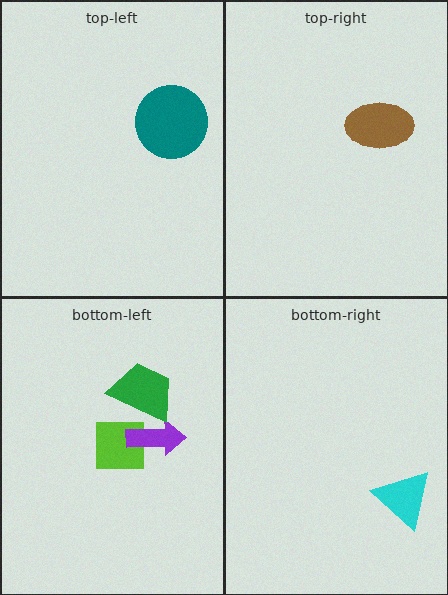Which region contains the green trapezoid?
The bottom-left region.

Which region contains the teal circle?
The top-left region.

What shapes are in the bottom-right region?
The cyan triangle.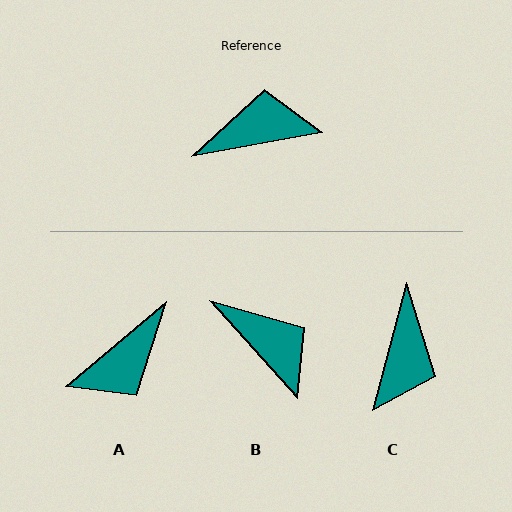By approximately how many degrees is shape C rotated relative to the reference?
Approximately 115 degrees clockwise.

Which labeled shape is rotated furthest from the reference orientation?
A, about 150 degrees away.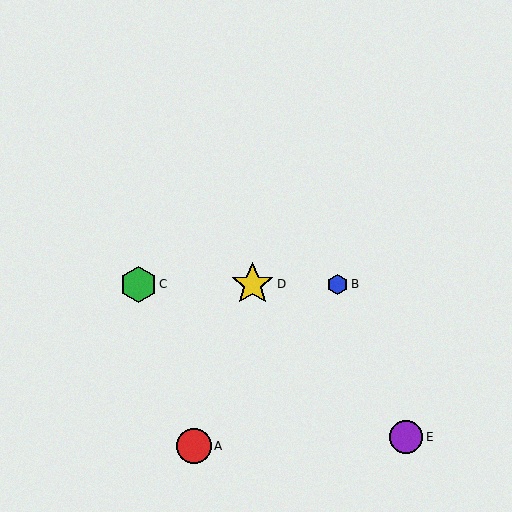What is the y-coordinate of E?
Object E is at y≈437.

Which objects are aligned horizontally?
Objects B, C, D are aligned horizontally.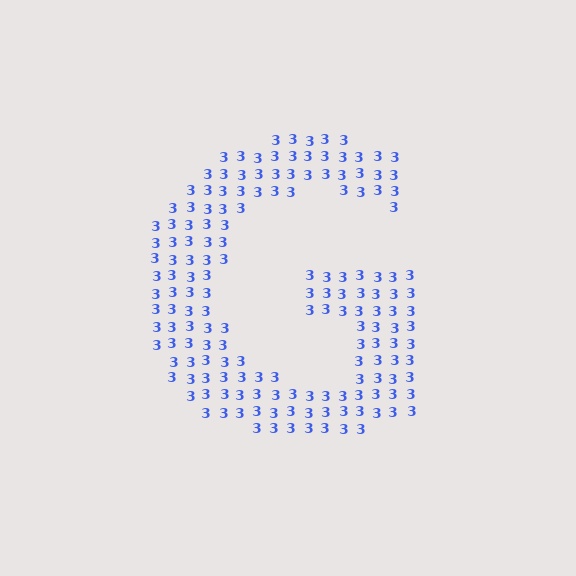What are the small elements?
The small elements are digit 3's.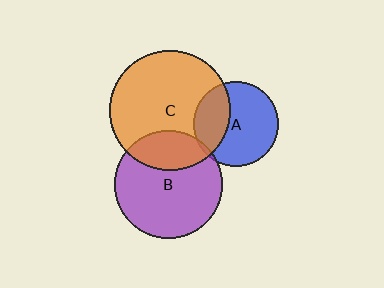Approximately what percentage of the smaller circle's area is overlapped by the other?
Approximately 25%.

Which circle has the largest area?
Circle C (orange).